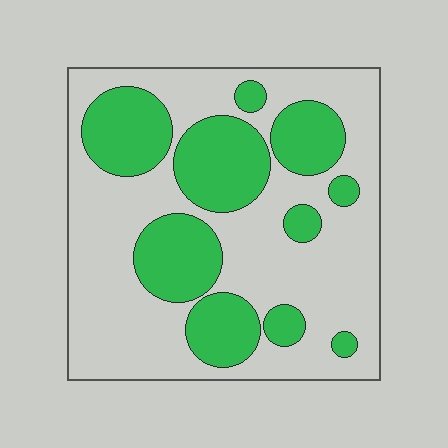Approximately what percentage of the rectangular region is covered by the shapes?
Approximately 35%.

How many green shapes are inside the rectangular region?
10.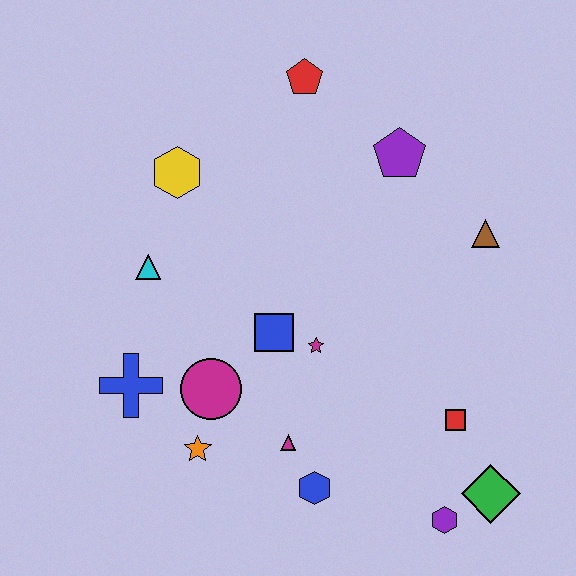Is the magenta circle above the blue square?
No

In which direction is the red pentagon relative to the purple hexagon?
The red pentagon is above the purple hexagon.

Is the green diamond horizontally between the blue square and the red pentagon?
No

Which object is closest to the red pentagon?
The purple pentagon is closest to the red pentagon.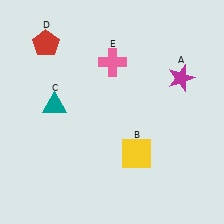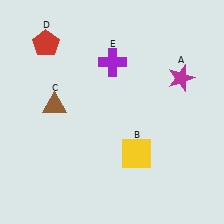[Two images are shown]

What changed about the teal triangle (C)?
In Image 1, C is teal. In Image 2, it changed to brown.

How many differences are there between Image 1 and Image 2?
There are 2 differences between the two images.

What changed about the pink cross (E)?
In Image 1, E is pink. In Image 2, it changed to purple.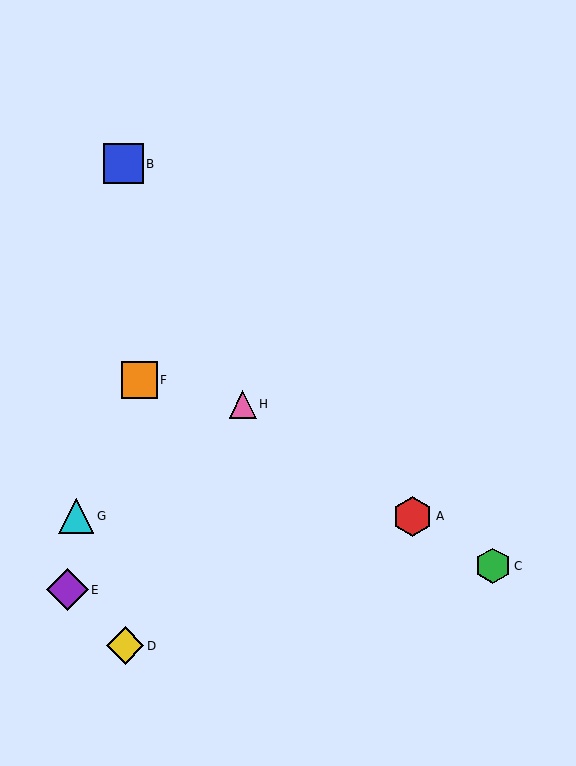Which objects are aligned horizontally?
Objects A, G are aligned horizontally.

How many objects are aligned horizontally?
2 objects (A, G) are aligned horizontally.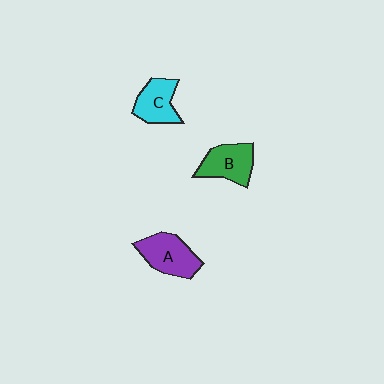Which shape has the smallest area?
Shape C (cyan).